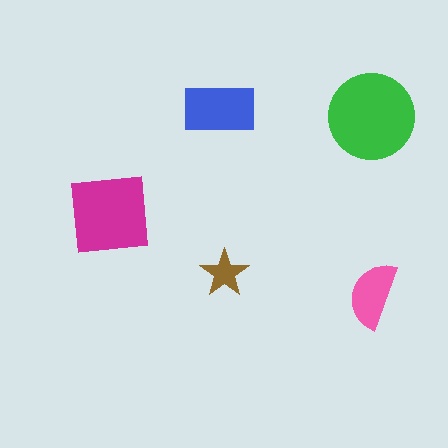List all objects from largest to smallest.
The green circle, the magenta square, the blue rectangle, the pink semicircle, the brown star.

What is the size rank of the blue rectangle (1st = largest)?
3rd.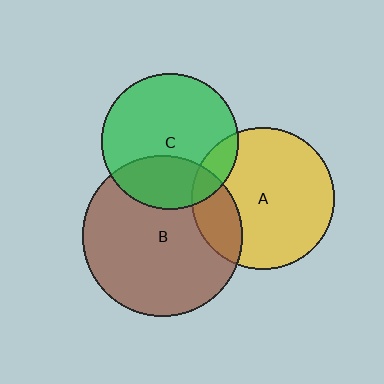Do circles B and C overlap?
Yes.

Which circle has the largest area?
Circle B (brown).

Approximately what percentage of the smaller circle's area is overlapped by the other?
Approximately 30%.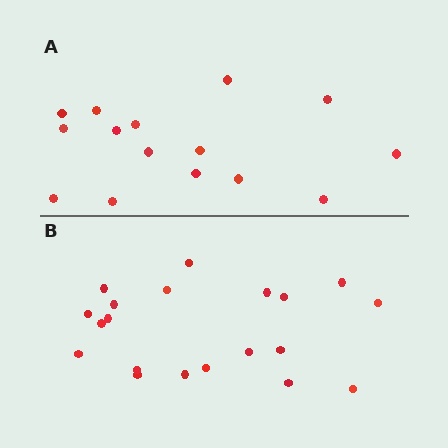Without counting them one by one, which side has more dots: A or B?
Region B (the bottom region) has more dots.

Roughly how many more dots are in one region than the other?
Region B has about 5 more dots than region A.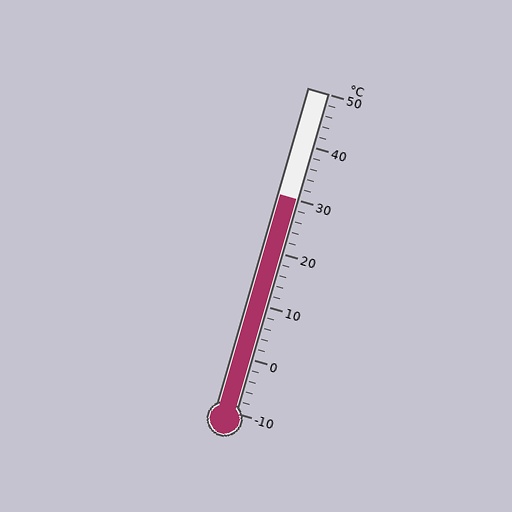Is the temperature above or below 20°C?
The temperature is above 20°C.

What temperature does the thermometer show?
The thermometer shows approximately 30°C.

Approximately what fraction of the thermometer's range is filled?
The thermometer is filled to approximately 65% of its range.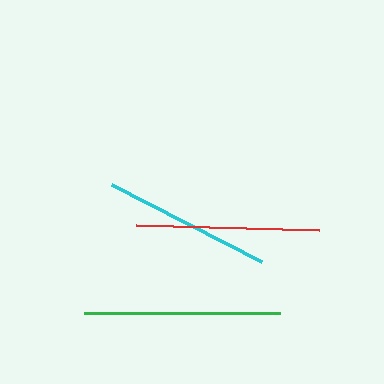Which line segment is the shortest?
The cyan line is the shortest at approximately 168 pixels.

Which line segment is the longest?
The green line is the longest at approximately 196 pixels.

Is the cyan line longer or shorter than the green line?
The green line is longer than the cyan line.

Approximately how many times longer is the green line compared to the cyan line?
The green line is approximately 1.2 times the length of the cyan line.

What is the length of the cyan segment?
The cyan segment is approximately 168 pixels long.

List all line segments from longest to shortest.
From longest to shortest: green, red, cyan.